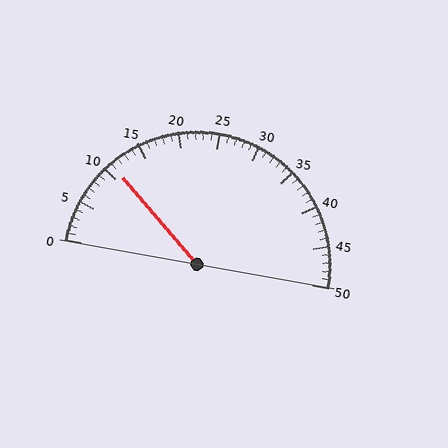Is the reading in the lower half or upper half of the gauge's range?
The reading is in the lower half of the range (0 to 50).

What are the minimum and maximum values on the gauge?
The gauge ranges from 0 to 50.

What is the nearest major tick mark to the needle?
The nearest major tick mark is 10.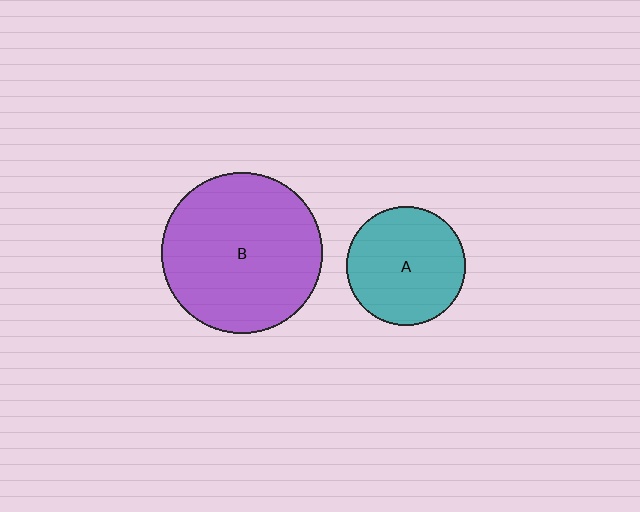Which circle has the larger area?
Circle B (purple).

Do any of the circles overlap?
No, none of the circles overlap.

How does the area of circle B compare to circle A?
Approximately 1.8 times.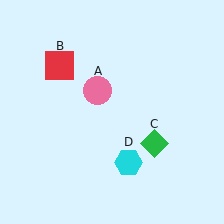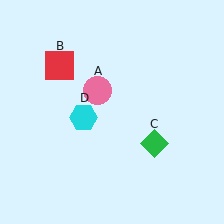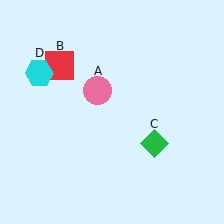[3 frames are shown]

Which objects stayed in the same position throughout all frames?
Pink circle (object A) and red square (object B) and green diamond (object C) remained stationary.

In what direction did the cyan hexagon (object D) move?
The cyan hexagon (object D) moved up and to the left.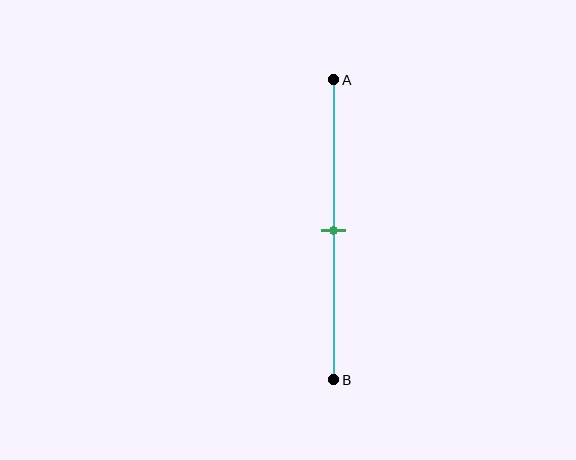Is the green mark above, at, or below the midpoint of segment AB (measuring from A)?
The green mark is approximately at the midpoint of segment AB.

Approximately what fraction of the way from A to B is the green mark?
The green mark is approximately 50% of the way from A to B.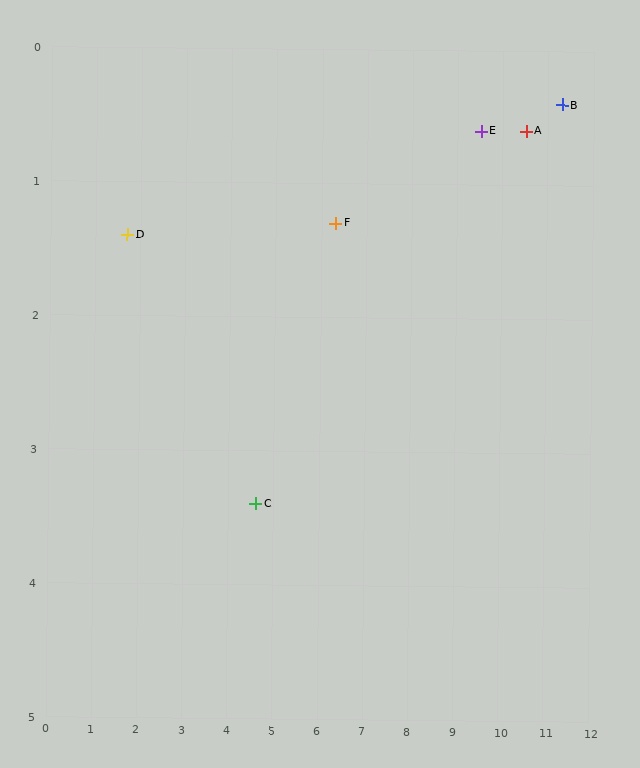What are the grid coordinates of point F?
Point F is at approximately (6.3, 1.3).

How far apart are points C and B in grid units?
Points C and B are about 7.3 grid units apart.